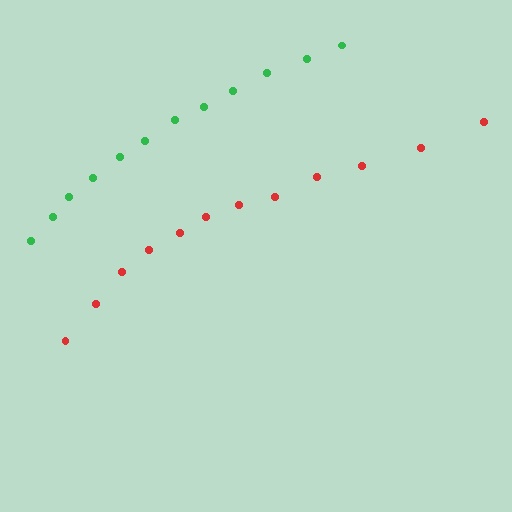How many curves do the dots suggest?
There are 2 distinct paths.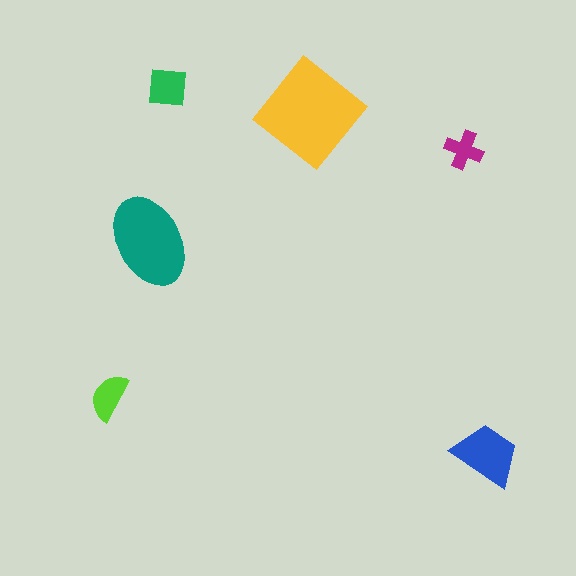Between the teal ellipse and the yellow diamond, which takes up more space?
The yellow diamond.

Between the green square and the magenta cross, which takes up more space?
The green square.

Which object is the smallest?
The magenta cross.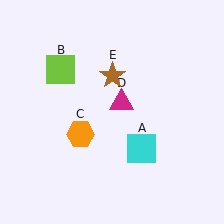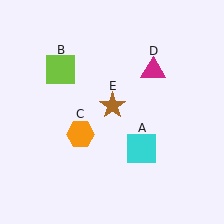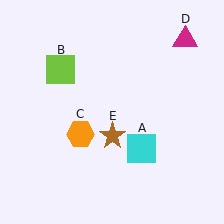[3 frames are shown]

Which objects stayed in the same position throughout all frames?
Cyan square (object A) and lime square (object B) and orange hexagon (object C) remained stationary.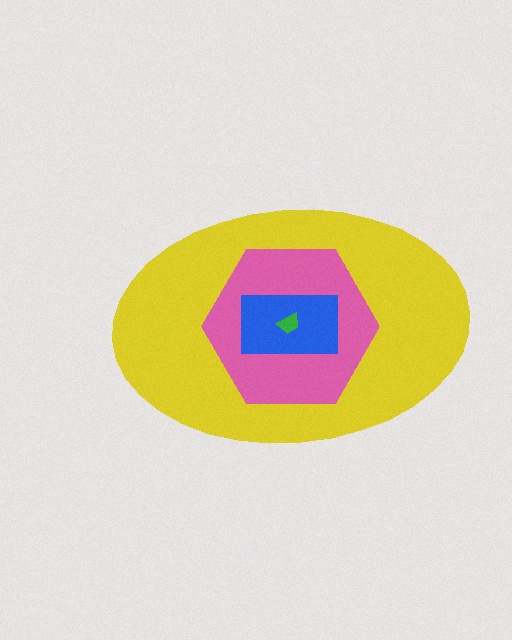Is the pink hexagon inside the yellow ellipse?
Yes.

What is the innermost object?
The green trapezoid.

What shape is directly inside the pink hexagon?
The blue rectangle.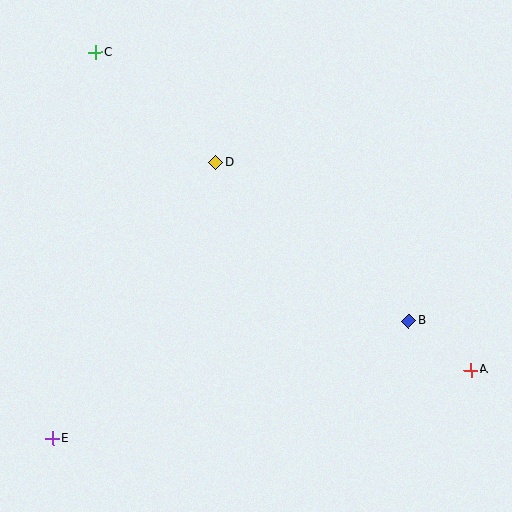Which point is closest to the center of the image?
Point D at (216, 162) is closest to the center.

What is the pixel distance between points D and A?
The distance between D and A is 328 pixels.